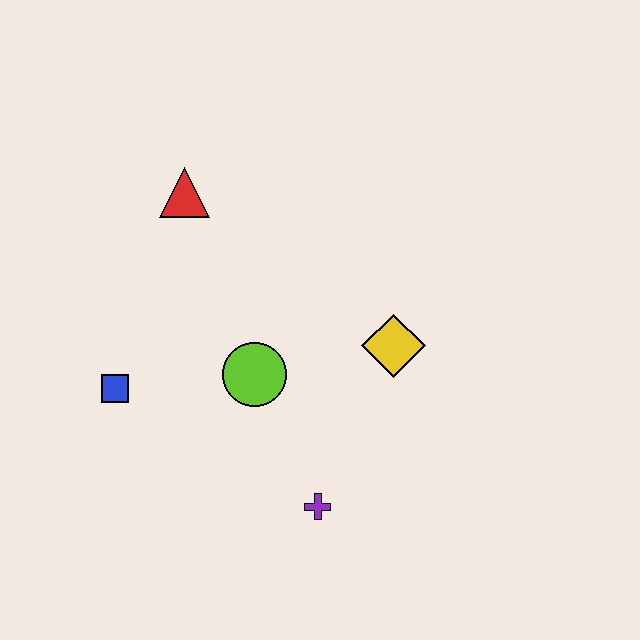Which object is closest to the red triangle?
The lime circle is closest to the red triangle.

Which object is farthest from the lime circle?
The red triangle is farthest from the lime circle.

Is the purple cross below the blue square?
Yes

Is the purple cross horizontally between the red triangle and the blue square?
No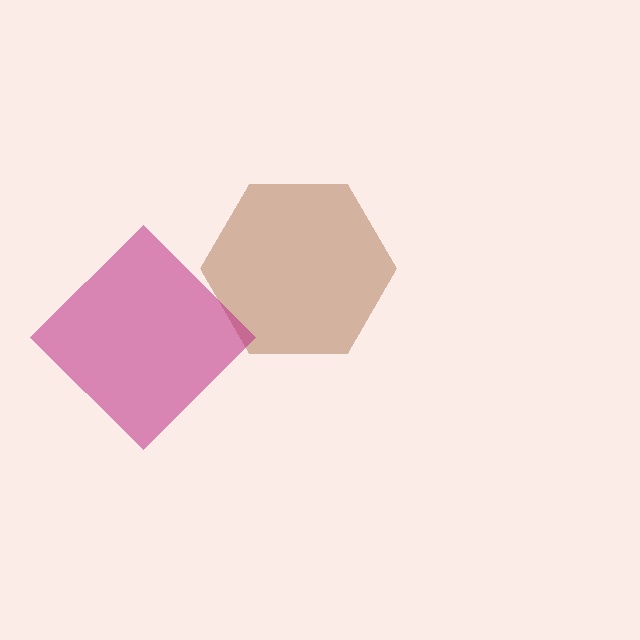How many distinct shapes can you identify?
There are 2 distinct shapes: a brown hexagon, a magenta diamond.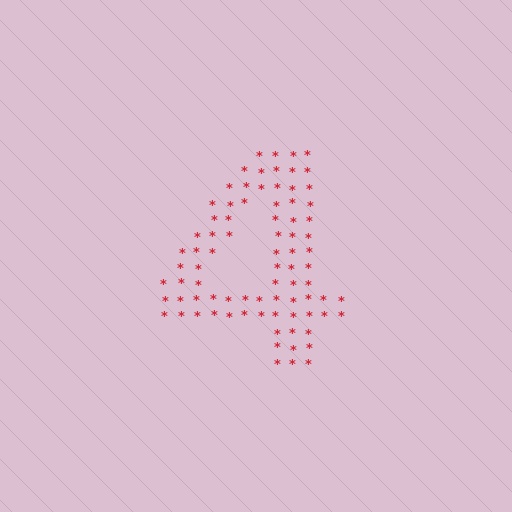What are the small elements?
The small elements are asterisks.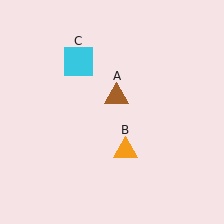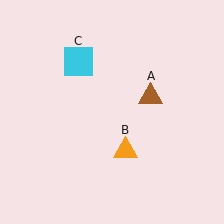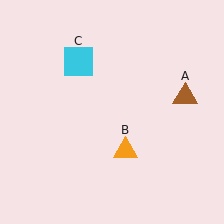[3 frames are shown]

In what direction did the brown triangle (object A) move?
The brown triangle (object A) moved right.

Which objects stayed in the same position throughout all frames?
Orange triangle (object B) and cyan square (object C) remained stationary.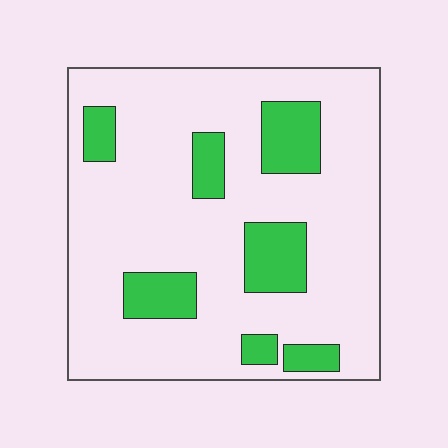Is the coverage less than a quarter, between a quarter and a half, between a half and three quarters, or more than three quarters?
Less than a quarter.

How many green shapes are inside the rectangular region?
7.